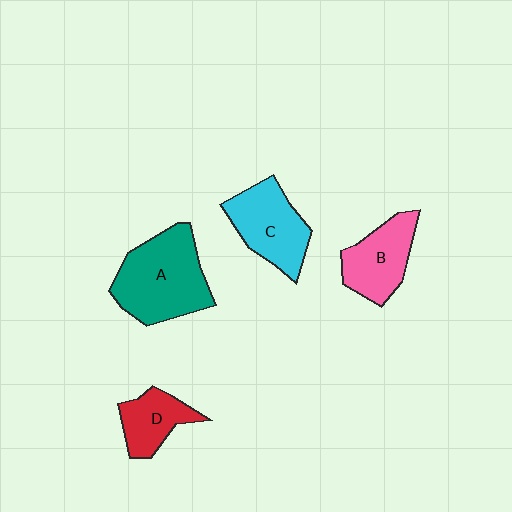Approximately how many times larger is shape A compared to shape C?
Approximately 1.4 times.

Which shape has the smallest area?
Shape D (red).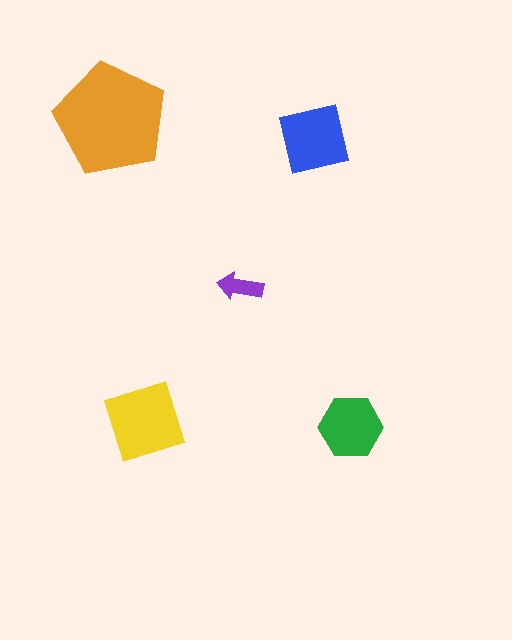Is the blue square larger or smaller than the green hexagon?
Larger.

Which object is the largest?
The orange pentagon.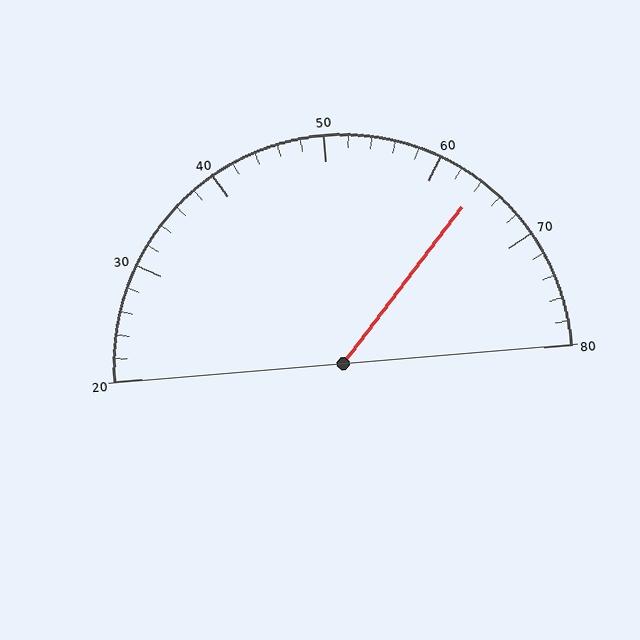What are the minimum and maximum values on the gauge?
The gauge ranges from 20 to 80.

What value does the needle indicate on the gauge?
The needle indicates approximately 64.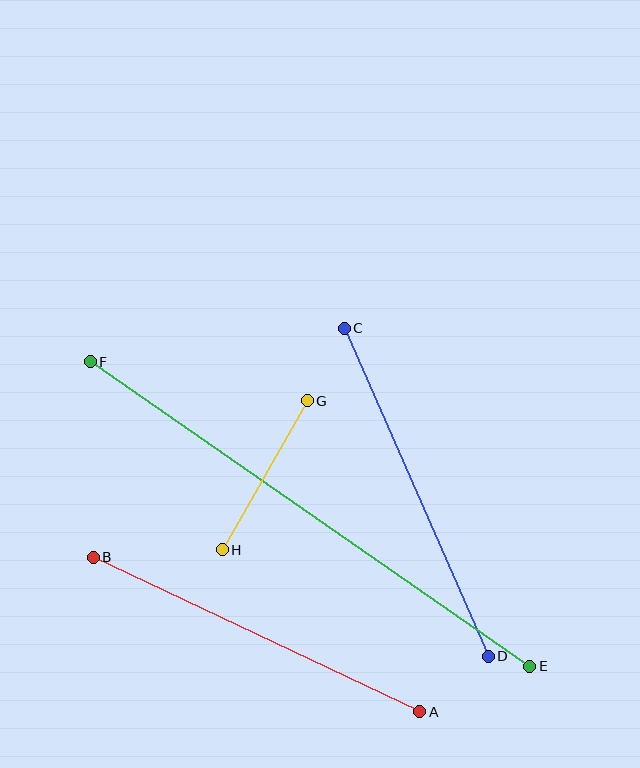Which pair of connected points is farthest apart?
Points E and F are farthest apart.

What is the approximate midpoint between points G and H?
The midpoint is at approximately (265, 475) pixels.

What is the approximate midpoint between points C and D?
The midpoint is at approximately (416, 492) pixels.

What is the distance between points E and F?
The distance is approximately 535 pixels.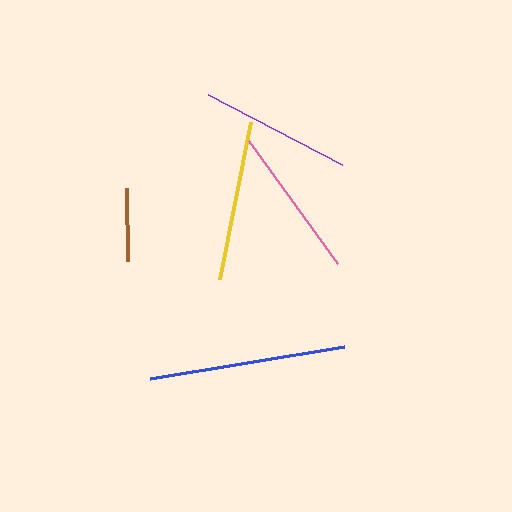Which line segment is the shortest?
The brown line is the shortest at approximately 72 pixels.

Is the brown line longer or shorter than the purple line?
The purple line is longer than the brown line.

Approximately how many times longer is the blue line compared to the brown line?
The blue line is approximately 2.7 times the length of the brown line.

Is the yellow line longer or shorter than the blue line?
The blue line is longer than the yellow line.